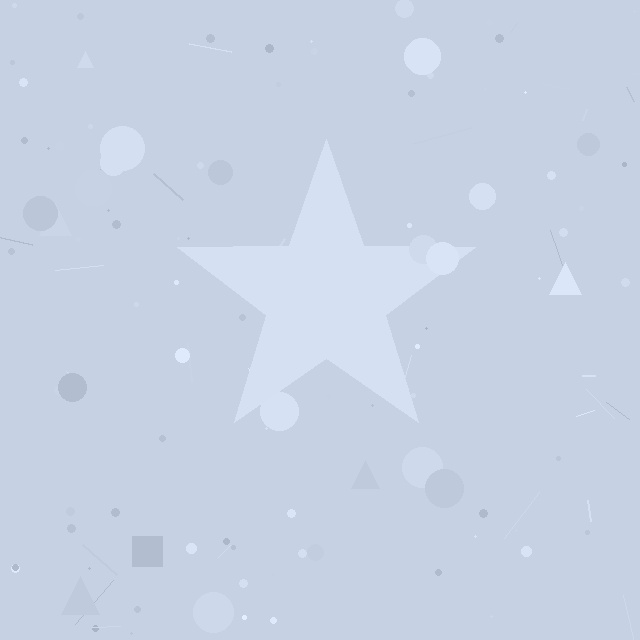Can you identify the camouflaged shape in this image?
The camouflaged shape is a star.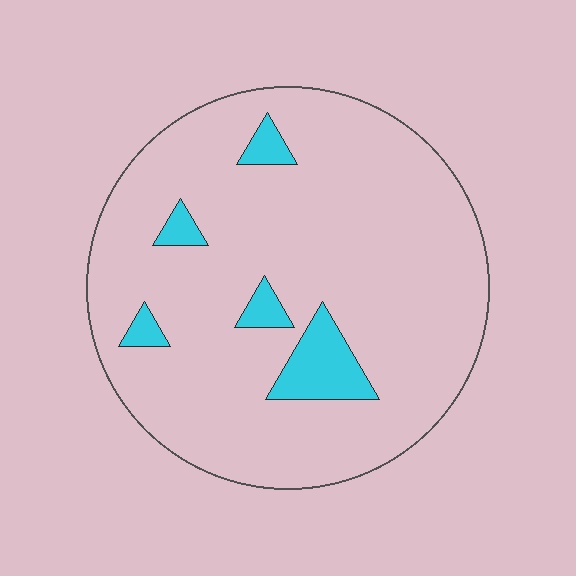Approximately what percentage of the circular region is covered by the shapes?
Approximately 10%.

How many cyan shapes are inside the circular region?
5.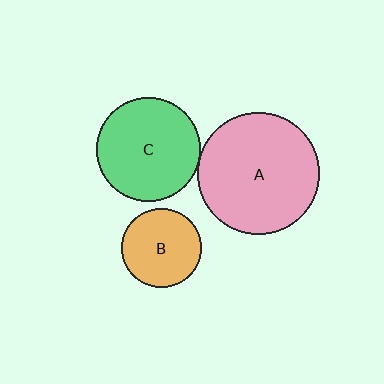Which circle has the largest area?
Circle A (pink).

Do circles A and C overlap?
Yes.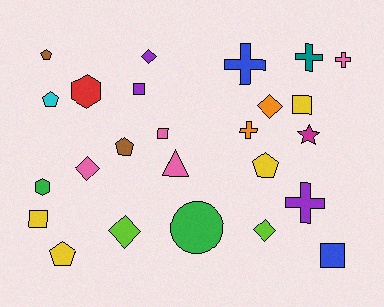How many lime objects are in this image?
There are 2 lime objects.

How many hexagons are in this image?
There are 2 hexagons.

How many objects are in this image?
There are 25 objects.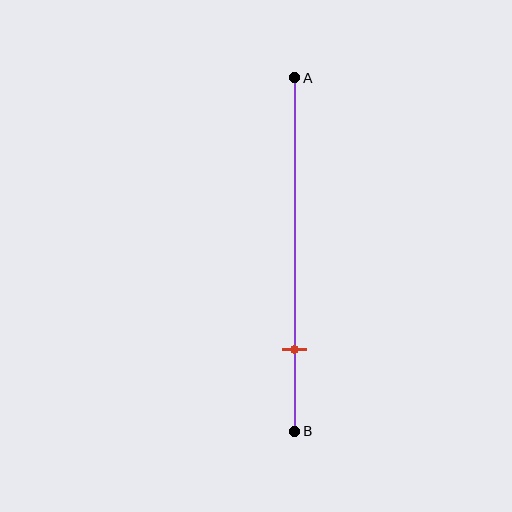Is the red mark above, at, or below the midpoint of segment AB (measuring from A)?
The red mark is below the midpoint of segment AB.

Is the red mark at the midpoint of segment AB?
No, the mark is at about 75% from A, not at the 50% midpoint.